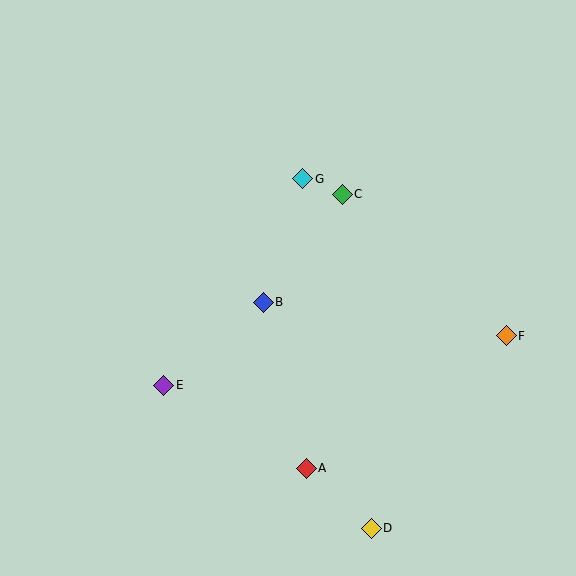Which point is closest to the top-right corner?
Point C is closest to the top-right corner.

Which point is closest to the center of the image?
Point B at (263, 302) is closest to the center.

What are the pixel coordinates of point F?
Point F is at (506, 336).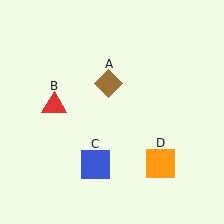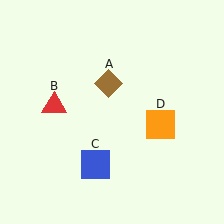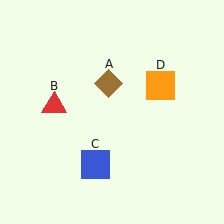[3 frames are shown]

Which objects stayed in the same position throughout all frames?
Brown diamond (object A) and red triangle (object B) and blue square (object C) remained stationary.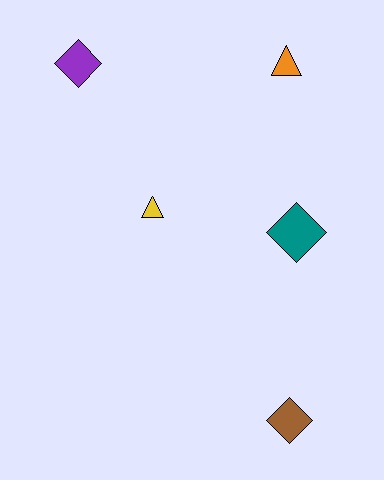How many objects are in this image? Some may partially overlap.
There are 5 objects.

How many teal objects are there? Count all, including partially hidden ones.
There is 1 teal object.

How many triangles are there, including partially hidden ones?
There are 2 triangles.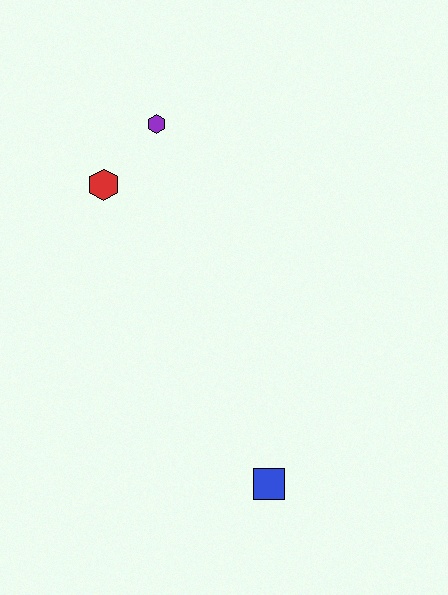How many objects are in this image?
There are 3 objects.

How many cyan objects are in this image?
There are no cyan objects.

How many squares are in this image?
There is 1 square.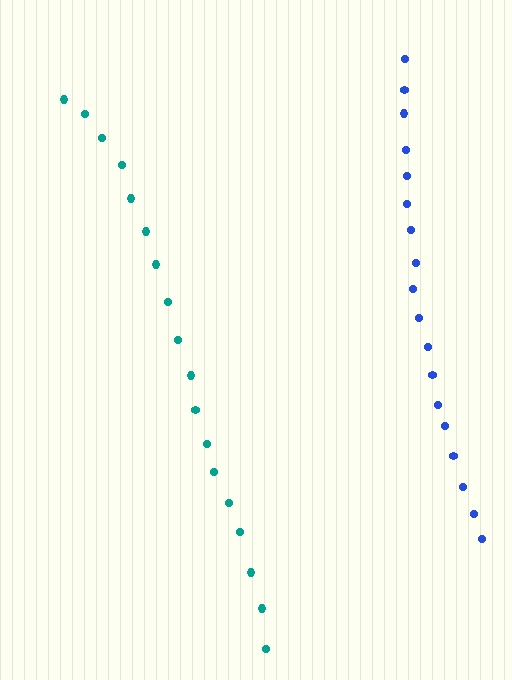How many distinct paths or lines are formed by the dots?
There are 2 distinct paths.